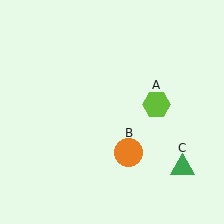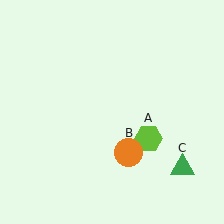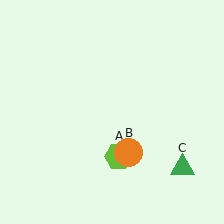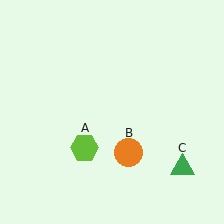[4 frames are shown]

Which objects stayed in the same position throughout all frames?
Orange circle (object B) and green triangle (object C) remained stationary.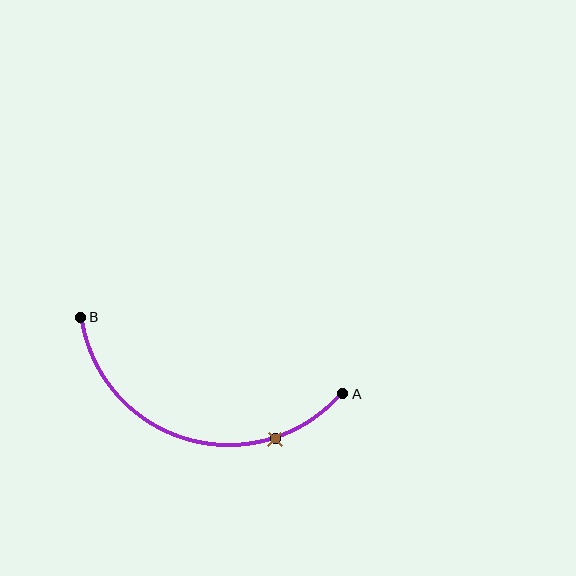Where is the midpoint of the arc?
The arc midpoint is the point on the curve farthest from the straight line joining A and B. It sits below that line.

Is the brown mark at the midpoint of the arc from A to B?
No. The brown mark lies on the arc but is closer to endpoint A. The arc midpoint would be at the point on the curve equidistant along the arc from both A and B.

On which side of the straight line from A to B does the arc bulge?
The arc bulges below the straight line connecting A and B.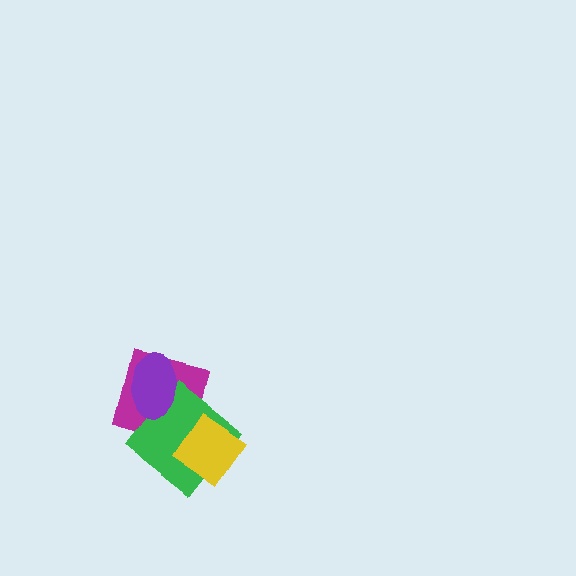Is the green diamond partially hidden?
Yes, it is partially covered by another shape.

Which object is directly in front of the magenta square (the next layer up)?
The green diamond is directly in front of the magenta square.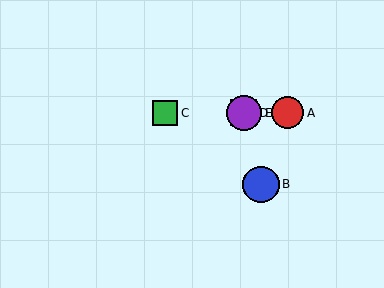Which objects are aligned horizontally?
Objects A, C, D, E are aligned horizontally.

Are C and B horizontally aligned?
No, C is at y≈113 and B is at y≈184.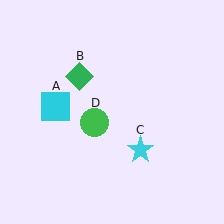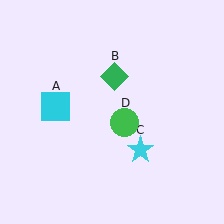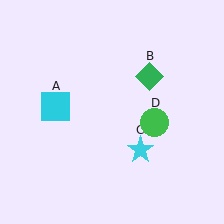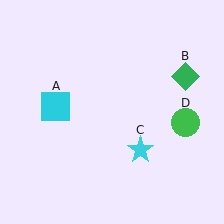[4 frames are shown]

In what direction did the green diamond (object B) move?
The green diamond (object B) moved right.